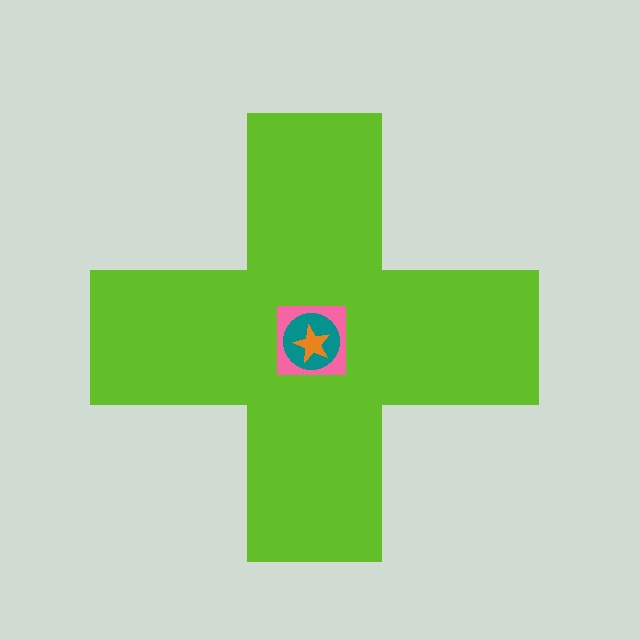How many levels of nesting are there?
4.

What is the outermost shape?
The lime cross.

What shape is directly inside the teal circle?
The orange star.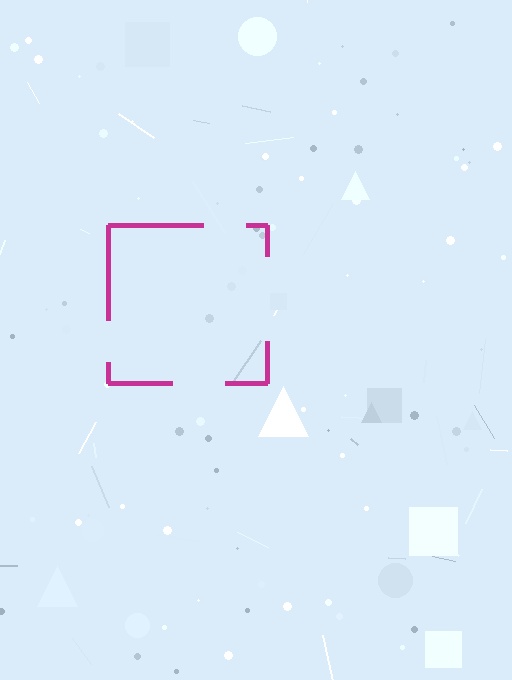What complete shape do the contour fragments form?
The contour fragments form a square.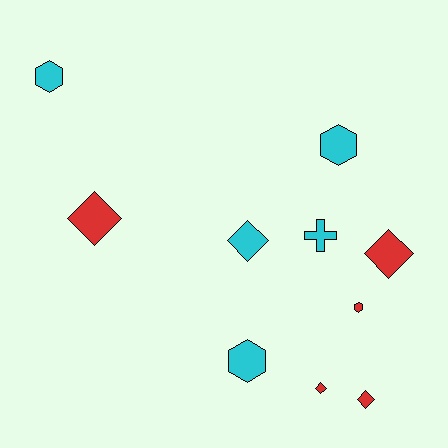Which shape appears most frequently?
Diamond, with 5 objects.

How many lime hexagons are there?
There are no lime hexagons.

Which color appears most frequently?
Cyan, with 5 objects.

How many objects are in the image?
There are 10 objects.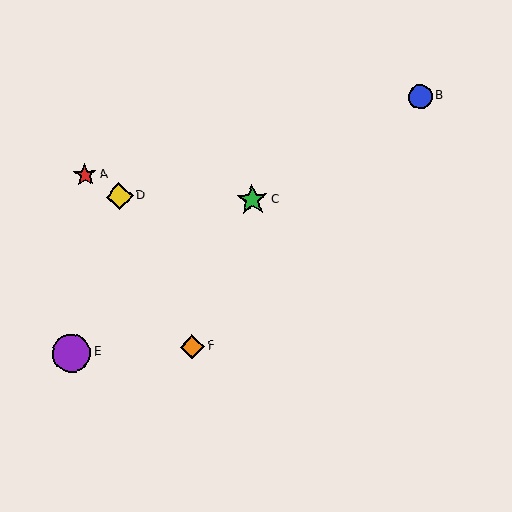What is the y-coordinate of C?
Object C is at y≈200.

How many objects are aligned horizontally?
2 objects (E, F) are aligned horizontally.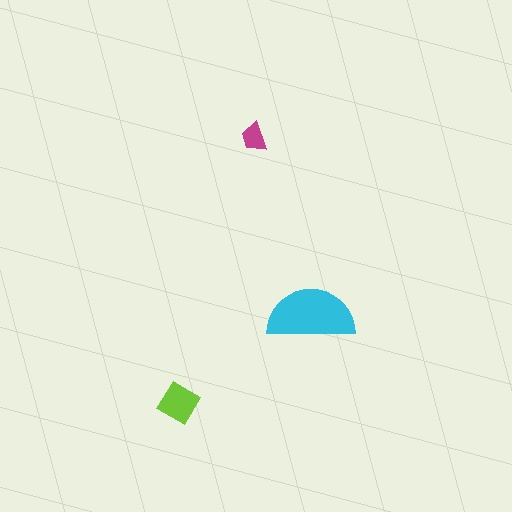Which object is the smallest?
The magenta trapezoid.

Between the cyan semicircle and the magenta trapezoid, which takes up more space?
The cyan semicircle.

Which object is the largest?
The cyan semicircle.